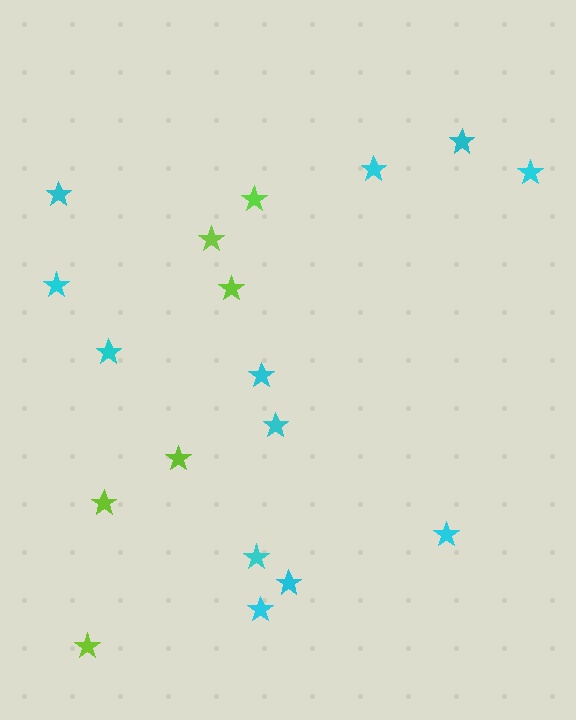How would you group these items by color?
There are 2 groups: one group of lime stars (6) and one group of cyan stars (12).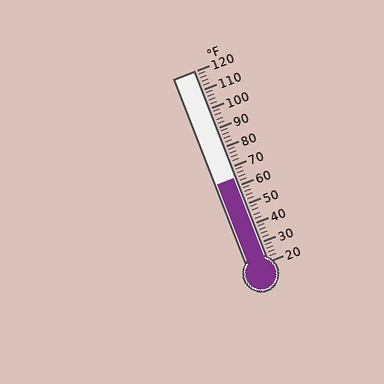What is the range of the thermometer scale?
The thermometer scale ranges from 20°F to 120°F.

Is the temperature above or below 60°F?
The temperature is above 60°F.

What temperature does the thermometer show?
The thermometer shows approximately 64°F.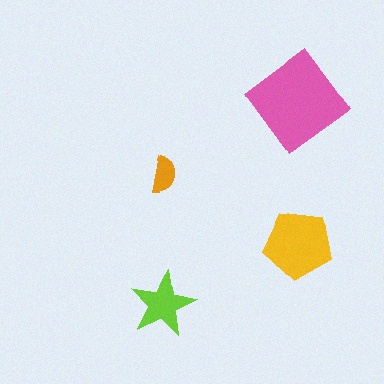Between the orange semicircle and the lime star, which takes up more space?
The lime star.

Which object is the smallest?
The orange semicircle.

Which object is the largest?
The pink diamond.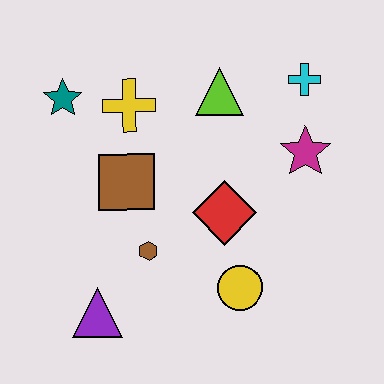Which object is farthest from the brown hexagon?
The cyan cross is farthest from the brown hexagon.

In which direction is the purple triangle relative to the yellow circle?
The purple triangle is to the left of the yellow circle.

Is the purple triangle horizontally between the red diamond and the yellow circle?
No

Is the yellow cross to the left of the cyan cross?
Yes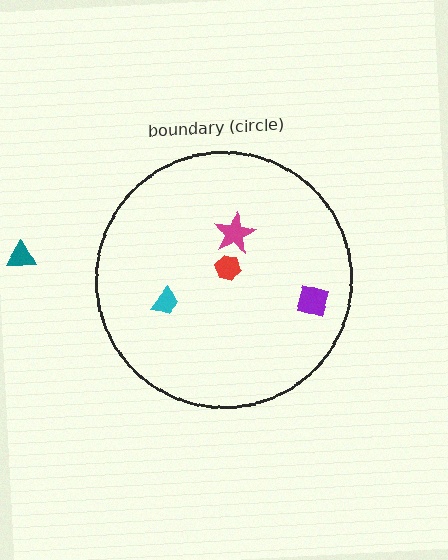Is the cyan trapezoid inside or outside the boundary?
Inside.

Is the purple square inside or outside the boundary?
Inside.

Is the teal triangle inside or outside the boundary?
Outside.